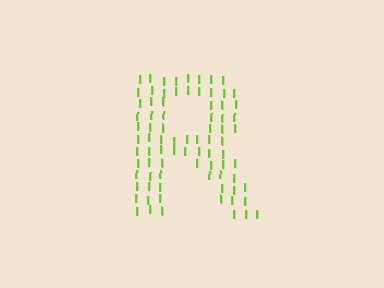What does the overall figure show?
The overall figure shows the letter R.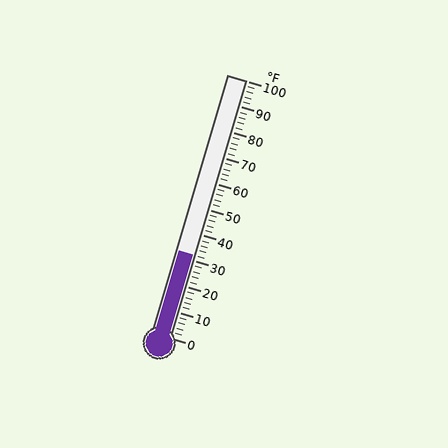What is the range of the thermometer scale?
The thermometer scale ranges from 0°F to 100°F.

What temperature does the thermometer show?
The thermometer shows approximately 32°F.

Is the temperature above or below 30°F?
The temperature is above 30°F.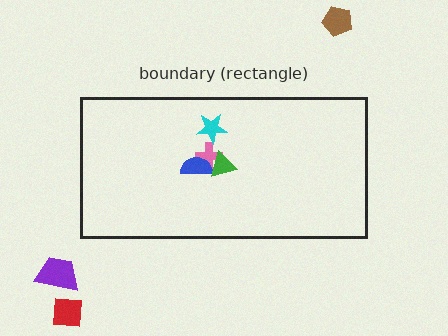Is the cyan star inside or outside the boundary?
Inside.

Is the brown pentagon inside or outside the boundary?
Outside.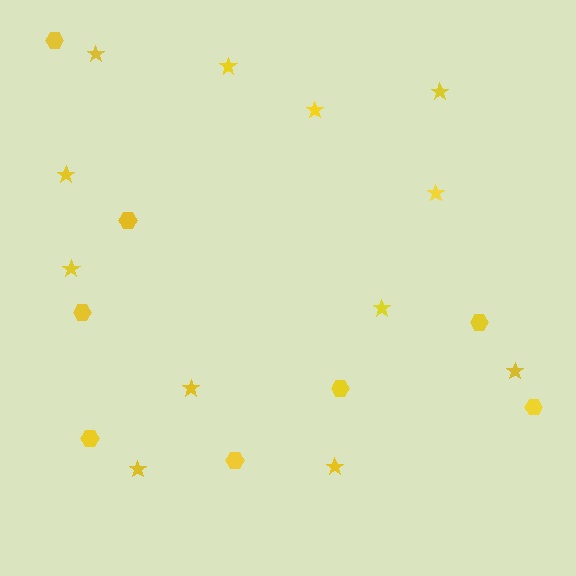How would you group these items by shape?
There are 2 groups: one group of hexagons (8) and one group of stars (12).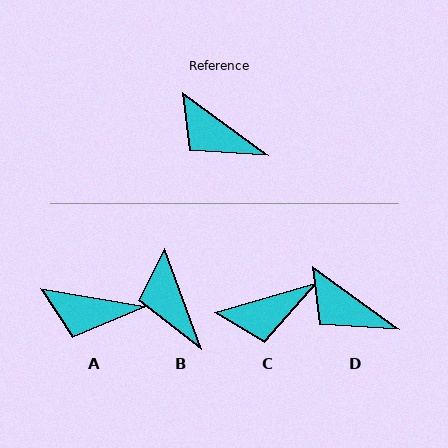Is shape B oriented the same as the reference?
No, it is off by about 34 degrees.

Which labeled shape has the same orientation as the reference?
D.